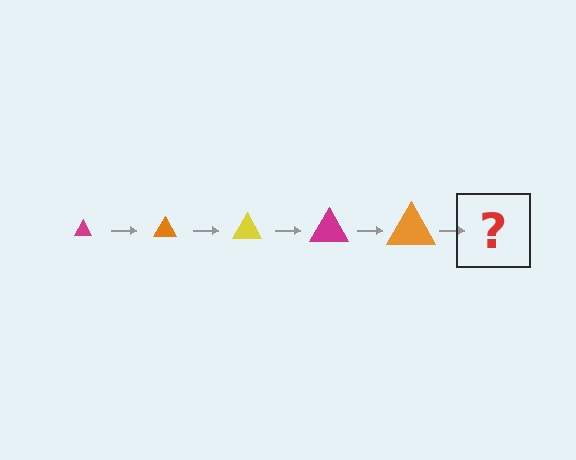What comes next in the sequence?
The next element should be a yellow triangle, larger than the previous one.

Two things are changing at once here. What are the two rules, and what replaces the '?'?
The two rules are that the triangle grows larger each step and the color cycles through magenta, orange, and yellow. The '?' should be a yellow triangle, larger than the previous one.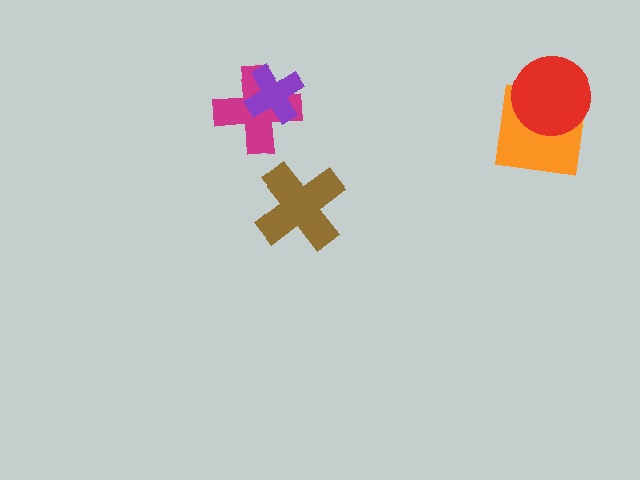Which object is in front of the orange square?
The red circle is in front of the orange square.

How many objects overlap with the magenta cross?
1 object overlaps with the magenta cross.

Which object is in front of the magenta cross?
The purple cross is in front of the magenta cross.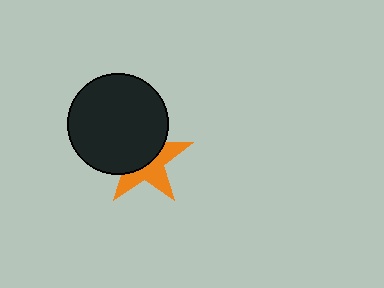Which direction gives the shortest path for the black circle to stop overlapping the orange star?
Moving toward the upper-left gives the shortest separation.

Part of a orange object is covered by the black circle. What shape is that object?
It is a star.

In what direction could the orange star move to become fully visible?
The orange star could move toward the lower-right. That would shift it out from behind the black circle entirely.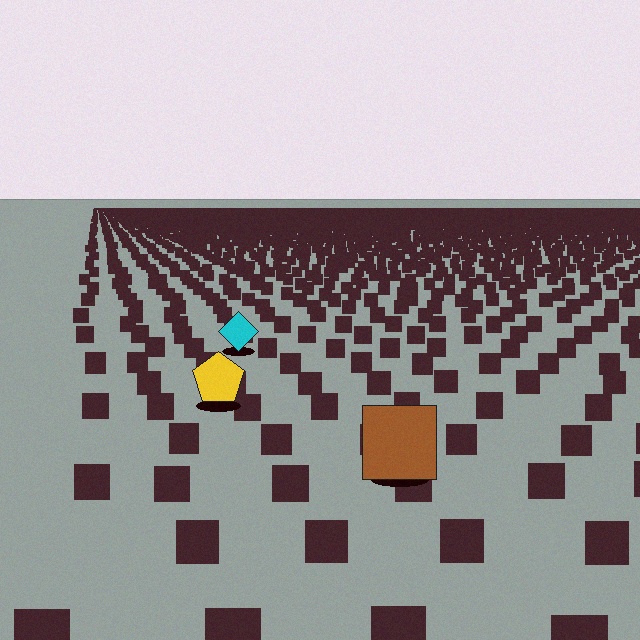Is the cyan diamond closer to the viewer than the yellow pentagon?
No. The yellow pentagon is closer — you can tell from the texture gradient: the ground texture is coarser near it.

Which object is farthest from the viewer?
The cyan diamond is farthest from the viewer. It appears smaller and the ground texture around it is denser.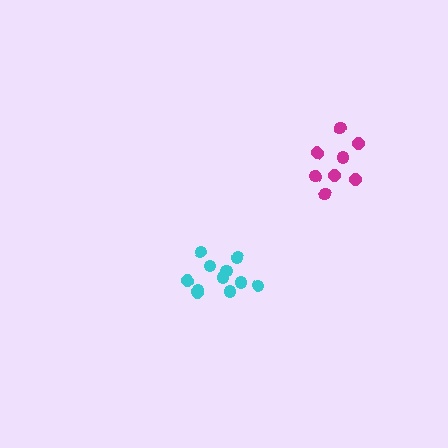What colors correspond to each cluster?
The clusters are colored: cyan, magenta.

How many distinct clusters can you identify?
There are 2 distinct clusters.